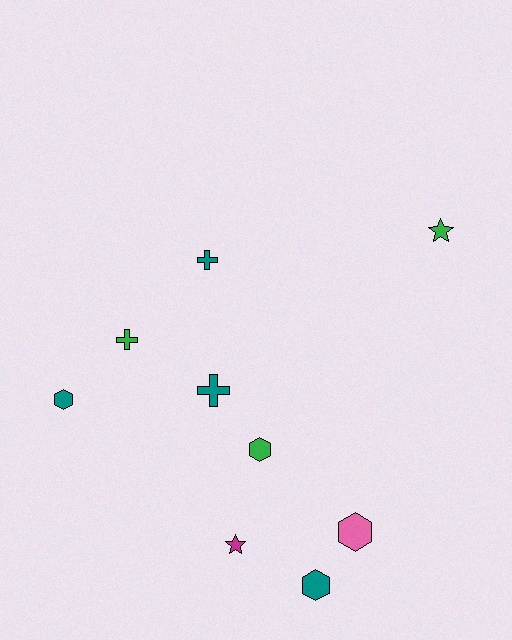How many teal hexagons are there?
There are 2 teal hexagons.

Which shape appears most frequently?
Hexagon, with 4 objects.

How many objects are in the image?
There are 9 objects.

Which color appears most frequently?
Teal, with 4 objects.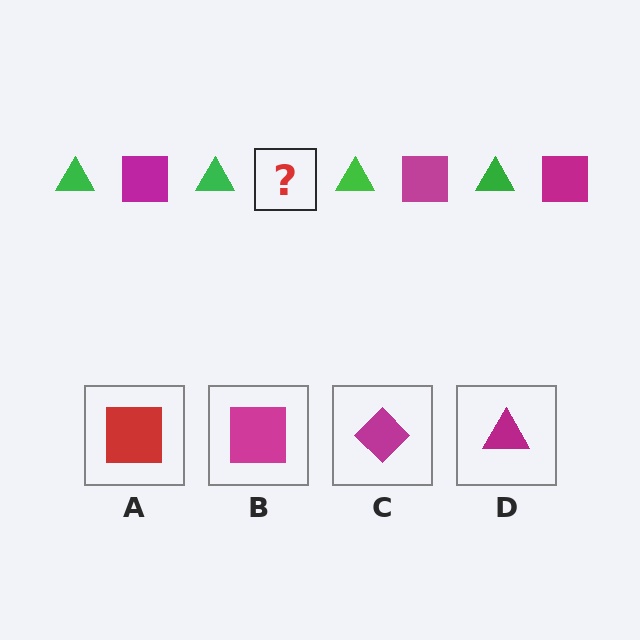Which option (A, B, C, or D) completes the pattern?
B.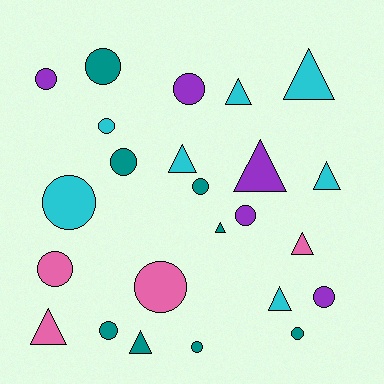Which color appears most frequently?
Teal, with 8 objects.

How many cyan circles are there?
There are 2 cyan circles.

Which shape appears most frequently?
Circle, with 14 objects.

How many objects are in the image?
There are 24 objects.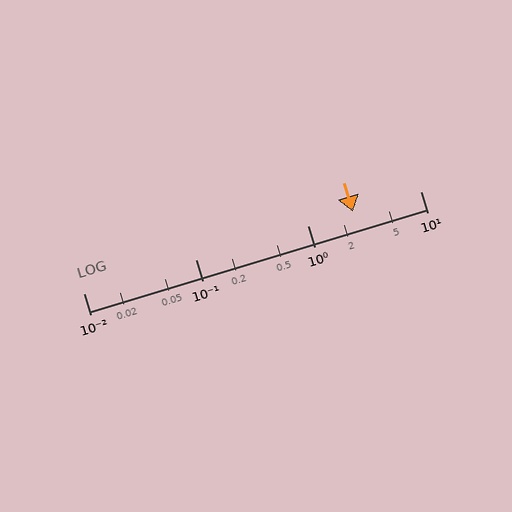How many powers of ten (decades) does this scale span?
The scale spans 3 decades, from 0.01 to 10.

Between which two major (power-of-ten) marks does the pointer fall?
The pointer is between 1 and 10.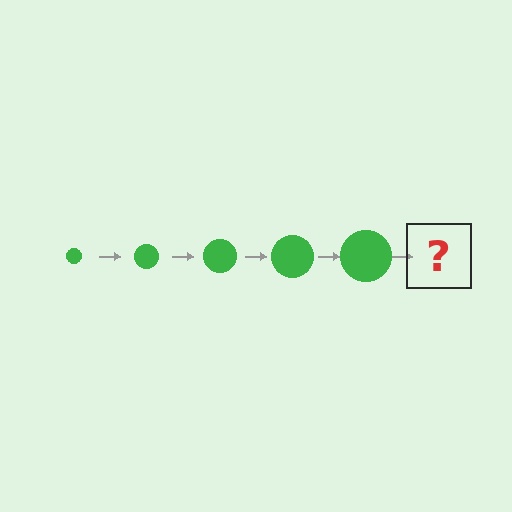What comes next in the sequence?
The next element should be a green circle, larger than the previous one.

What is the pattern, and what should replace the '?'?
The pattern is that the circle gets progressively larger each step. The '?' should be a green circle, larger than the previous one.